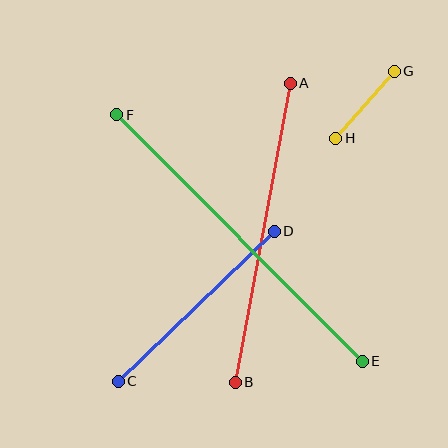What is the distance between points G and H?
The distance is approximately 89 pixels.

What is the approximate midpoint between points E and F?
The midpoint is at approximately (239, 238) pixels.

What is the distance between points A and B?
The distance is approximately 304 pixels.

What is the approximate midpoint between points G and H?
The midpoint is at approximately (365, 105) pixels.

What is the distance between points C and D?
The distance is approximately 216 pixels.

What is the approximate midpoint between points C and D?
The midpoint is at approximately (196, 306) pixels.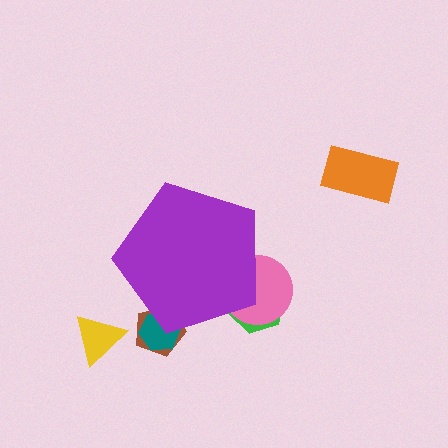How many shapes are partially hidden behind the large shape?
4 shapes are partially hidden.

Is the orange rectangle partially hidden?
No, the orange rectangle is fully visible.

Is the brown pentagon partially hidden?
Yes, the brown pentagon is partially hidden behind the purple pentagon.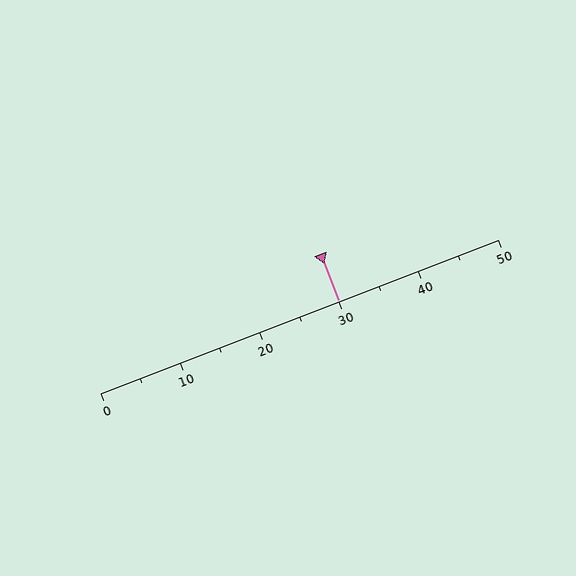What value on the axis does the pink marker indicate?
The marker indicates approximately 30.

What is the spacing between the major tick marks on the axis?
The major ticks are spaced 10 apart.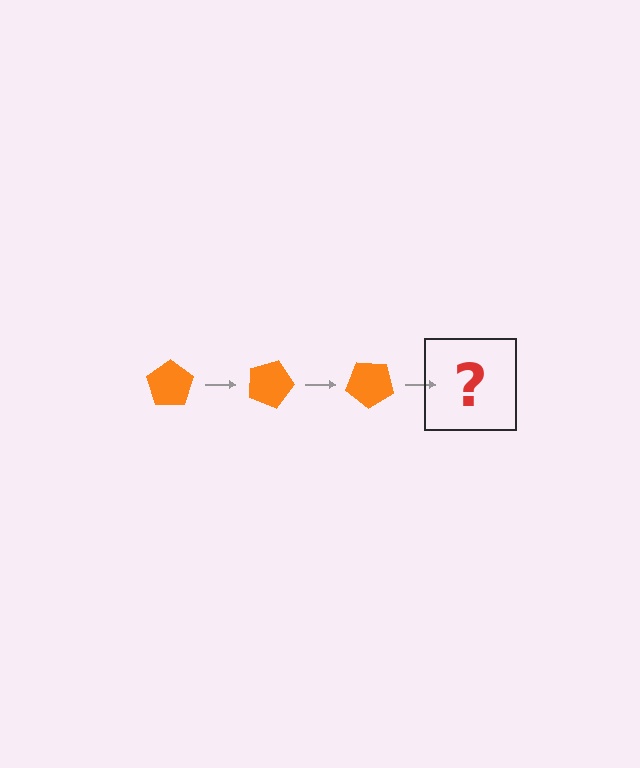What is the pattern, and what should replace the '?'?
The pattern is that the pentagon rotates 20 degrees each step. The '?' should be an orange pentagon rotated 60 degrees.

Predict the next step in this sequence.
The next step is an orange pentagon rotated 60 degrees.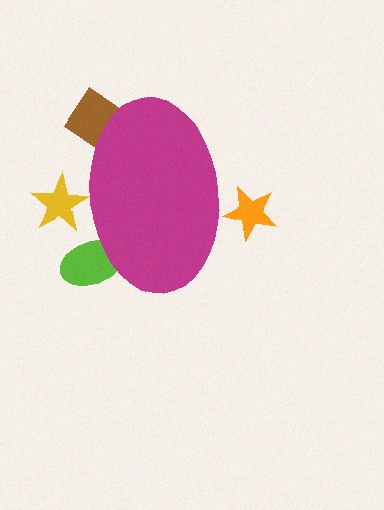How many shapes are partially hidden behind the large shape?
4 shapes are partially hidden.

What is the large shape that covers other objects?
A magenta ellipse.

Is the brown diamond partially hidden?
Yes, the brown diamond is partially hidden behind the magenta ellipse.